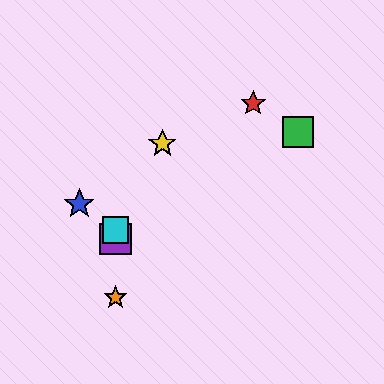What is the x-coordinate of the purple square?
The purple square is at x≈116.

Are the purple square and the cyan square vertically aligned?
Yes, both are at x≈116.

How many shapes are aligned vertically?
3 shapes (the purple square, the orange star, the cyan square) are aligned vertically.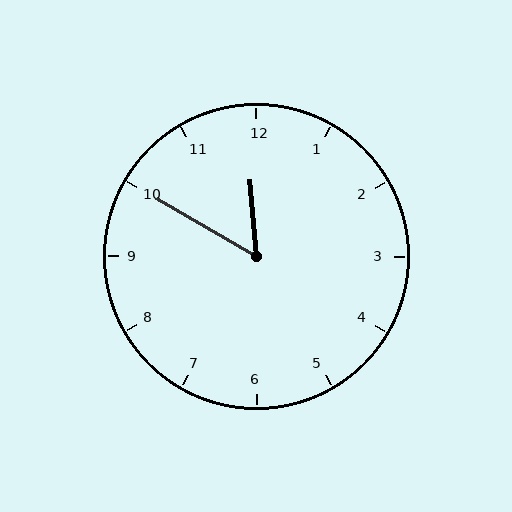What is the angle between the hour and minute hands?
Approximately 55 degrees.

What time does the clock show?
11:50.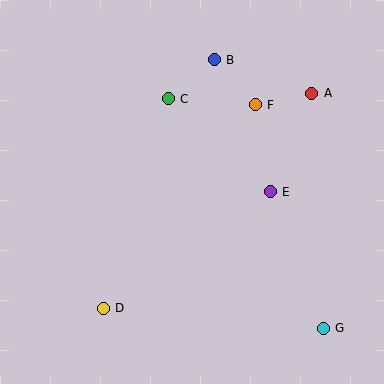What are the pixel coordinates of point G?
Point G is at (323, 328).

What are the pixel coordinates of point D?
Point D is at (103, 308).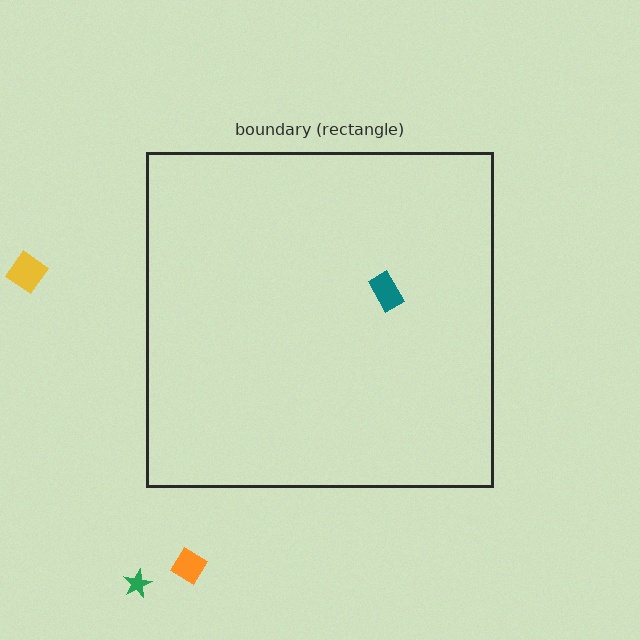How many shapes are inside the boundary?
1 inside, 3 outside.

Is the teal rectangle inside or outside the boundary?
Inside.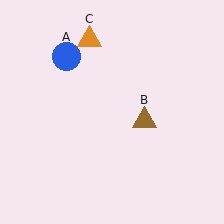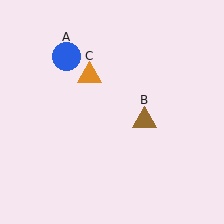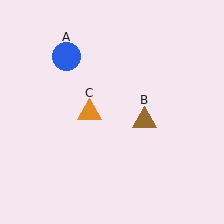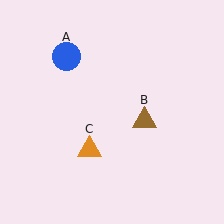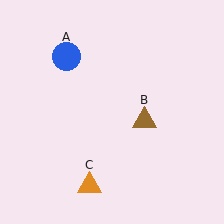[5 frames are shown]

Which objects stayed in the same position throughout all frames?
Blue circle (object A) and brown triangle (object B) remained stationary.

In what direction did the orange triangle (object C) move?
The orange triangle (object C) moved down.